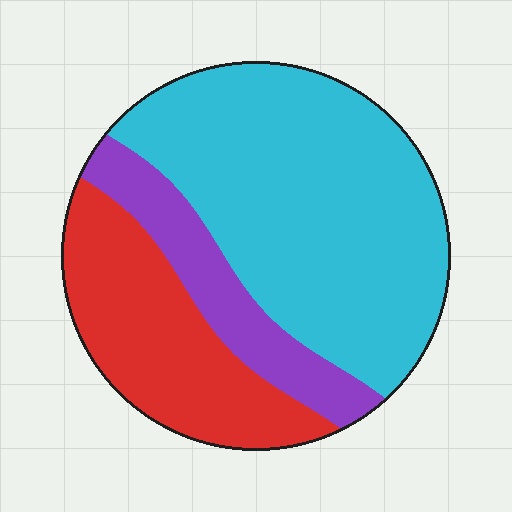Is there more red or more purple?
Red.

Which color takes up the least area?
Purple, at roughly 15%.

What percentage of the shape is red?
Red takes up about one quarter (1/4) of the shape.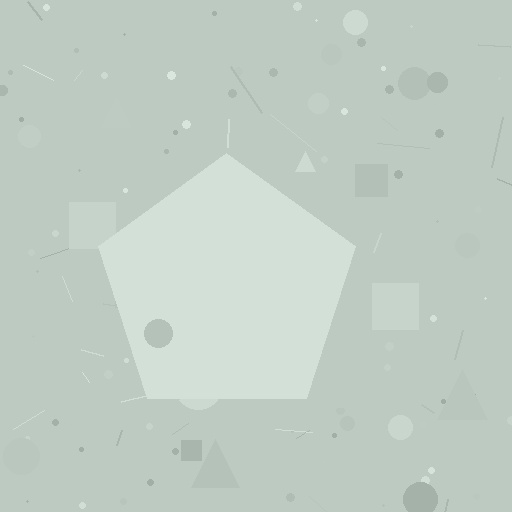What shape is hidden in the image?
A pentagon is hidden in the image.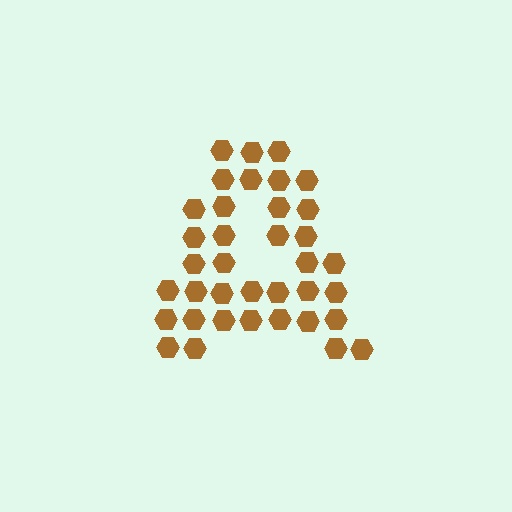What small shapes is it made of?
It is made of small hexagons.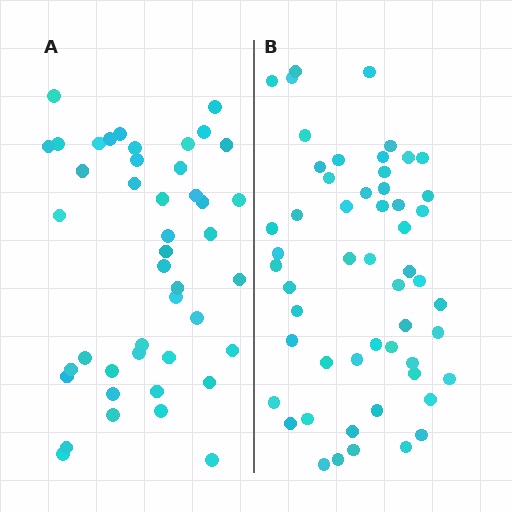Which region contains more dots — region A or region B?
Region B (the right region) has more dots.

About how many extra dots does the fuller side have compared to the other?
Region B has roughly 10 or so more dots than region A.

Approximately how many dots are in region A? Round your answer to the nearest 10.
About 40 dots. (The exact count is 44, which rounds to 40.)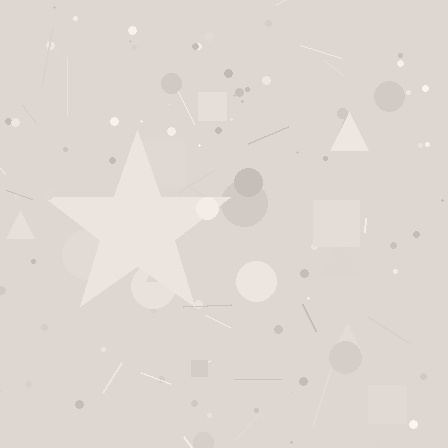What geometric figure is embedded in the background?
A star is embedded in the background.